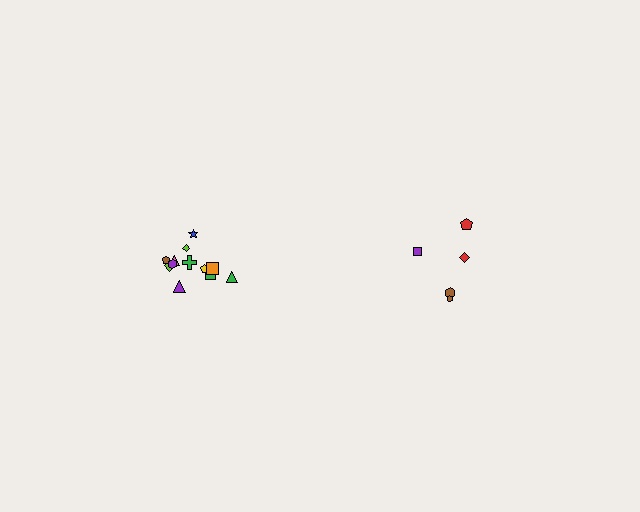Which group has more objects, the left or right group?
The left group.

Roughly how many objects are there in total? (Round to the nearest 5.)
Roughly 15 objects in total.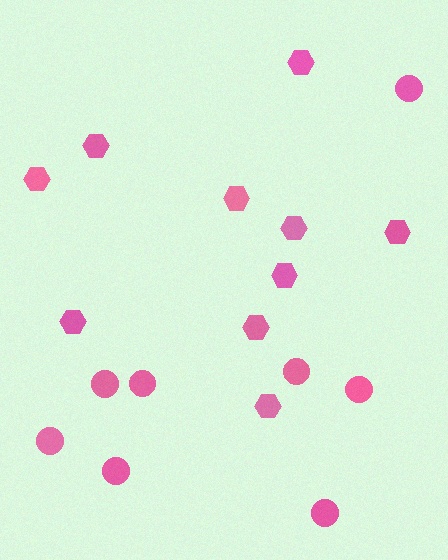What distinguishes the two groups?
There are 2 groups: one group of circles (8) and one group of hexagons (10).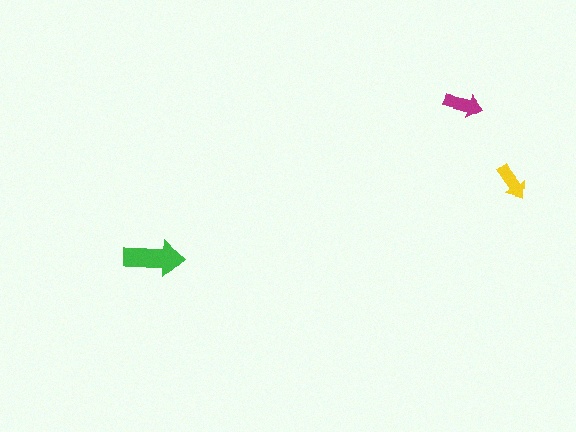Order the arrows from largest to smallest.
the green one, the magenta one, the yellow one.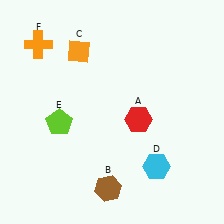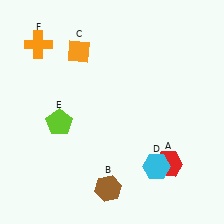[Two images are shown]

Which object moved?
The red hexagon (A) moved down.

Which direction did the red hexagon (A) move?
The red hexagon (A) moved down.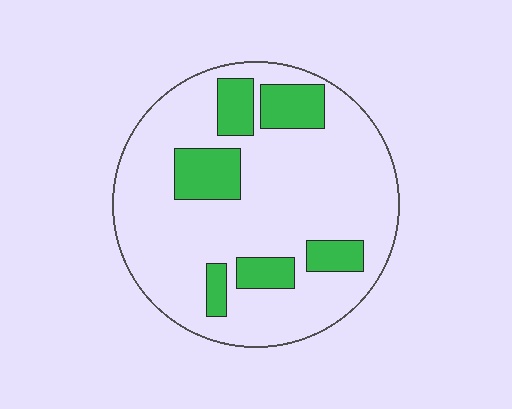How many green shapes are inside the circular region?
6.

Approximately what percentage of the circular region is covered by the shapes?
Approximately 20%.